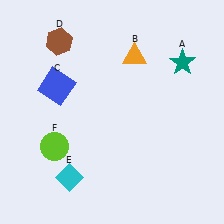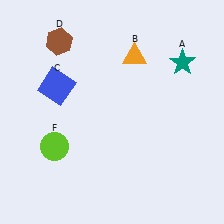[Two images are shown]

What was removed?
The cyan diamond (E) was removed in Image 2.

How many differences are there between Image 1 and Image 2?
There is 1 difference between the two images.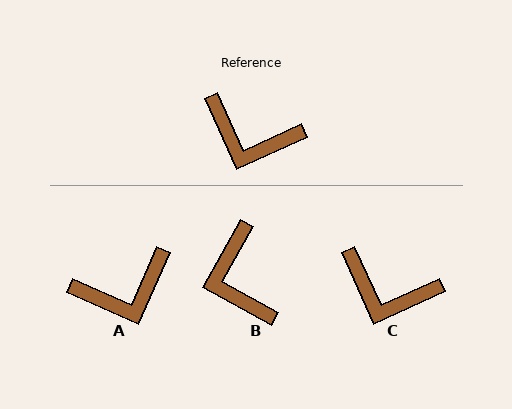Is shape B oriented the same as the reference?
No, it is off by about 53 degrees.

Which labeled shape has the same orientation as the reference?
C.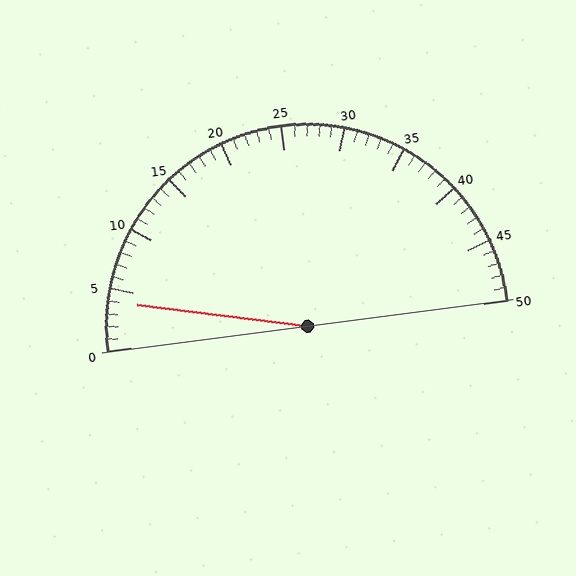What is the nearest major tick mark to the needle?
The nearest major tick mark is 5.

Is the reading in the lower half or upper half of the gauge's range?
The reading is in the lower half of the range (0 to 50).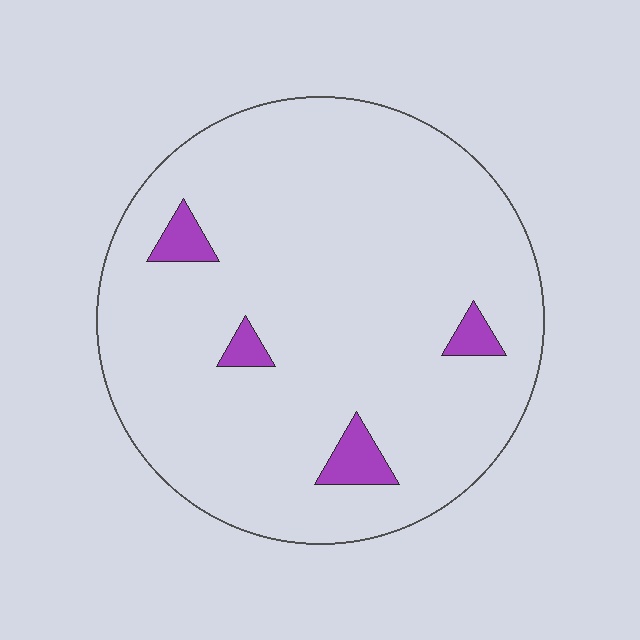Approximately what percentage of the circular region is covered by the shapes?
Approximately 5%.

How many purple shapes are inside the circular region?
4.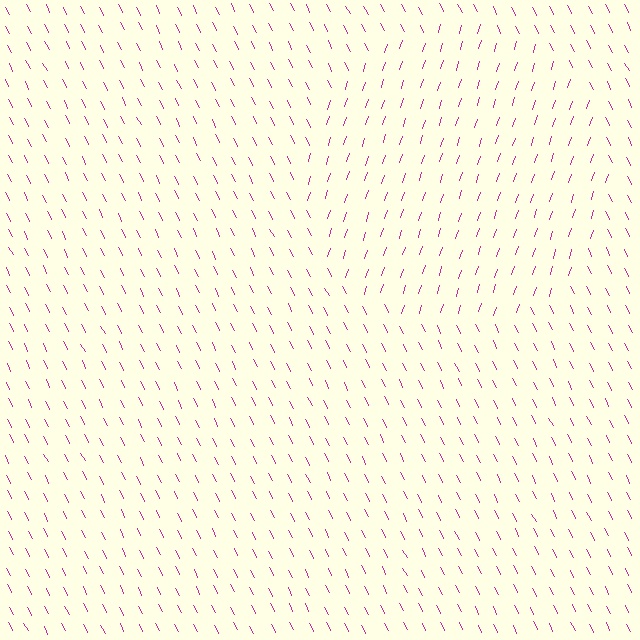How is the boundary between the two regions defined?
The boundary is defined purely by a change in line orientation (approximately 45 degrees difference). All lines are the same color and thickness.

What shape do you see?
I see a circle.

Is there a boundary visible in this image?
Yes, there is a texture boundary formed by a change in line orientation.